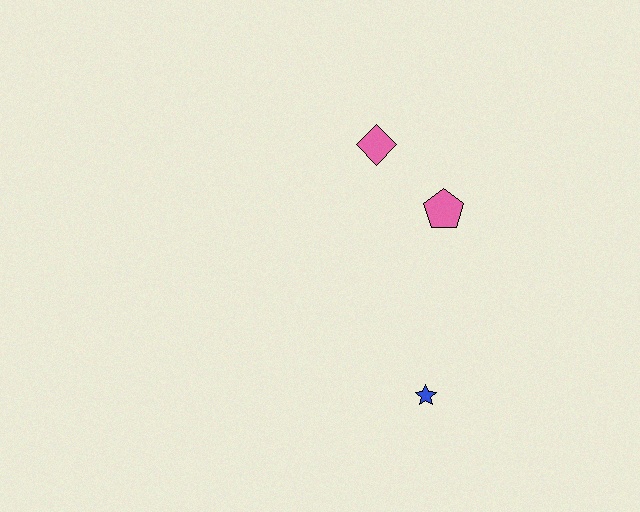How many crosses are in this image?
There are no crosses.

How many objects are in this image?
There are 3 objects.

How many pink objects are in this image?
There are 2 pink objects.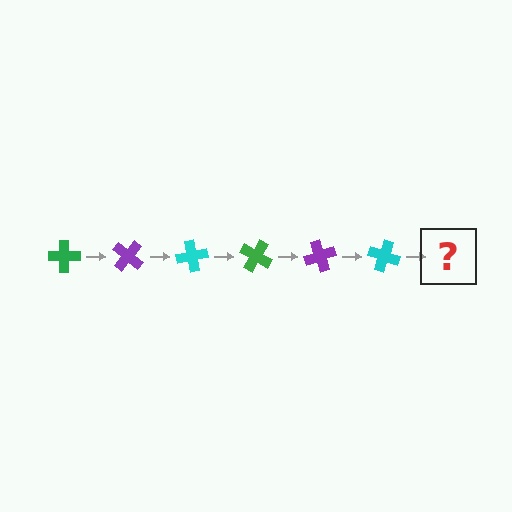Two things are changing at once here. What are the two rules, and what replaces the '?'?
The two rules are that it rotates 40 degrees each step and the color cycles through green, purple, and cyan. The '?' should be a green cross, rotated 240 degrees from the start.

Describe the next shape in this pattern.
It should be a green cross, rotated 240 degrees from the start.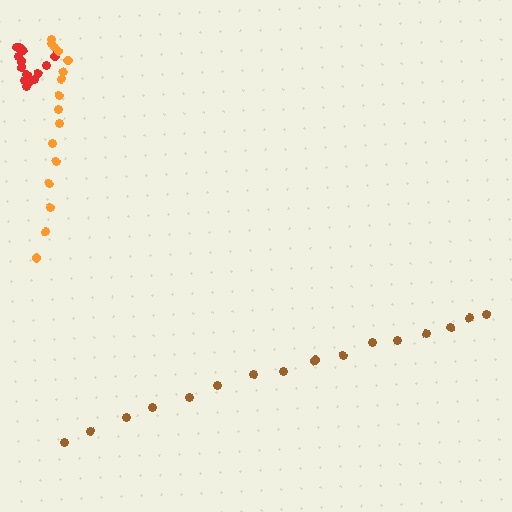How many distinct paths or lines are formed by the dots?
There are 3 distinct paths.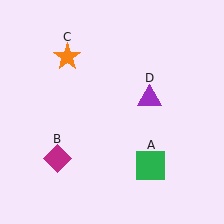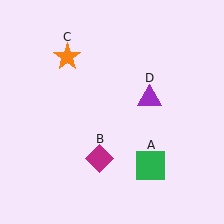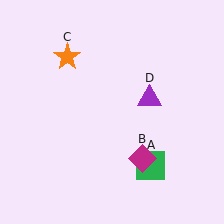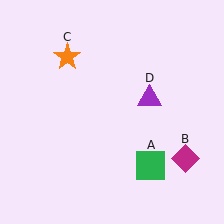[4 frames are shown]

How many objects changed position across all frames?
1 object changed position: magenta diamond (object B).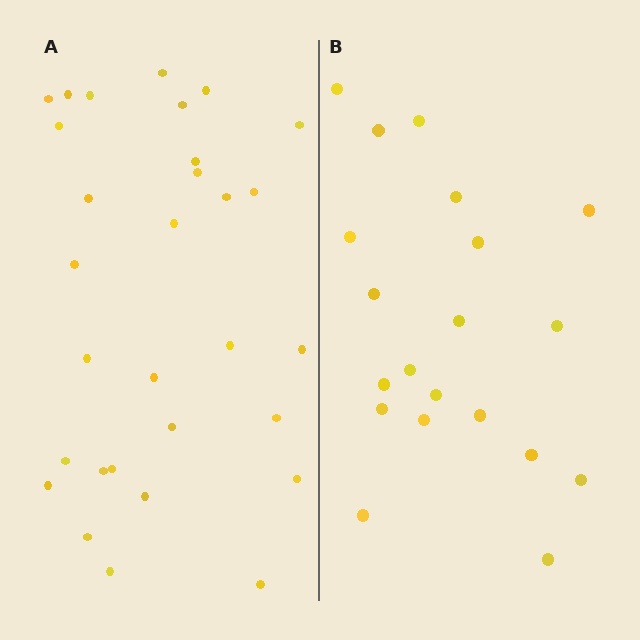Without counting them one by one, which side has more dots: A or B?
Region A (the left region) has more dots.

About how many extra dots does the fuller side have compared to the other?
Region A has roughly 10 or so more dots than region B.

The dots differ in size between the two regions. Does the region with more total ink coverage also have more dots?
No. Region B has more total ink coverage because its dots are larger, but region A actually contains more individual dots. Total area can be misleading — the number of items is what matters here.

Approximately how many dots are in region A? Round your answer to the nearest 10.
About 30 dots.